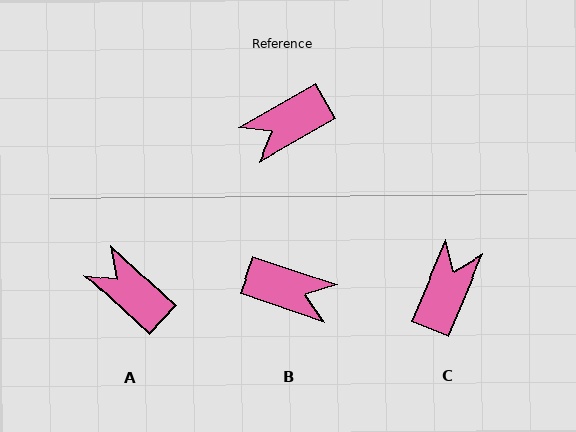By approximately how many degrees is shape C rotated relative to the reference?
Approximately 142 degrees clockwise.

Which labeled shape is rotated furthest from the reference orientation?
C, about 142 degrees away.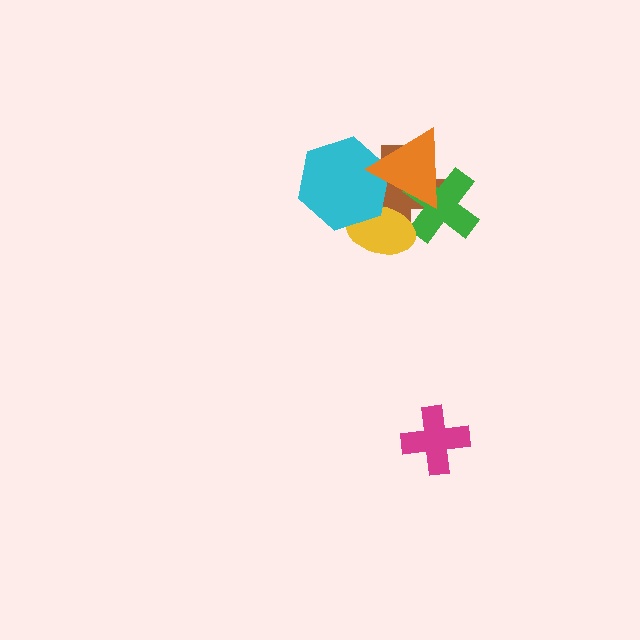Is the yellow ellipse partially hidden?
Yes, it is partially covered by another shape.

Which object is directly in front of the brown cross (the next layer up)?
The green cross is directly in front of the brown cross.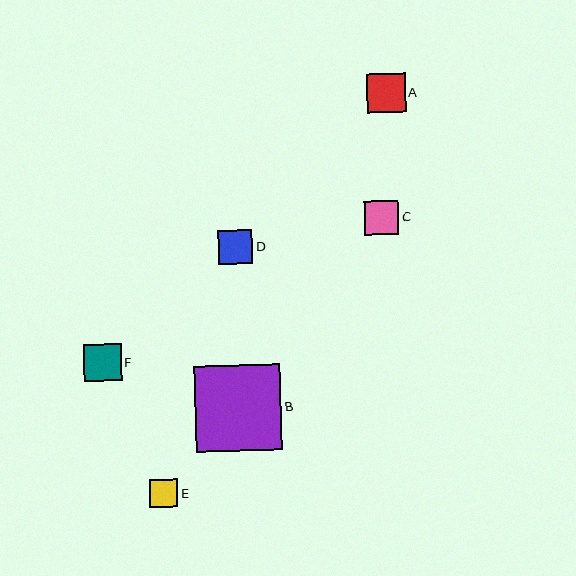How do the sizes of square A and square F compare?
Square A and square F are approximately the same size.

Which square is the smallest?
Square E is the smallest with a size of approximately 28 pixels.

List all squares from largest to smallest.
From largest to smallest: B, A, F, C, D, E.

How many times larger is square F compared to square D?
Square F is approximately 1.1 times the size of square D.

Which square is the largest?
Square B is the largest with a size of approximately 86 pixels.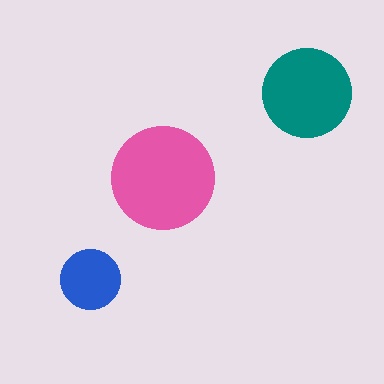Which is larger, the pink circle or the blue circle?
The pink one.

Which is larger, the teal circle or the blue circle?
The teal one.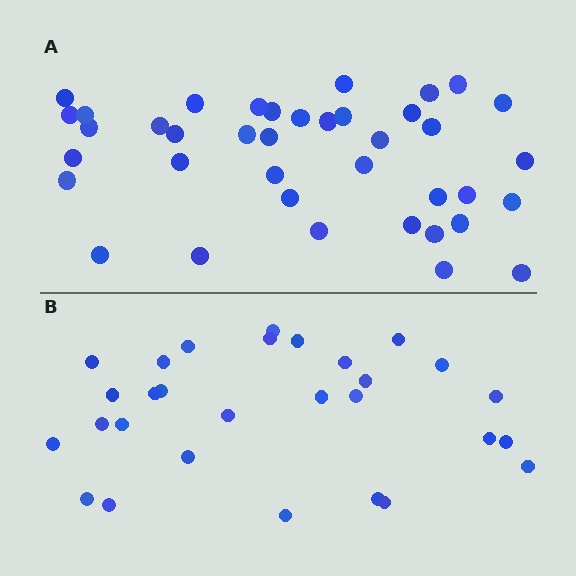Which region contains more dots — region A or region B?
Region A (the top region) has more dots.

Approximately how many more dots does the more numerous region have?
Region A has roughly 10 or so more dots than region B.